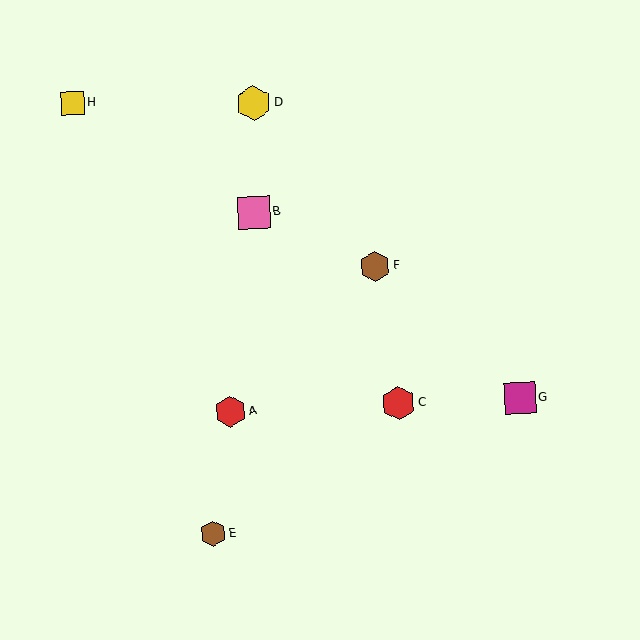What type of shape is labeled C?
Shape C is a red hexagon.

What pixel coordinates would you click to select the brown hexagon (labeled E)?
Click at (213, 533) to select the brown hexagon E.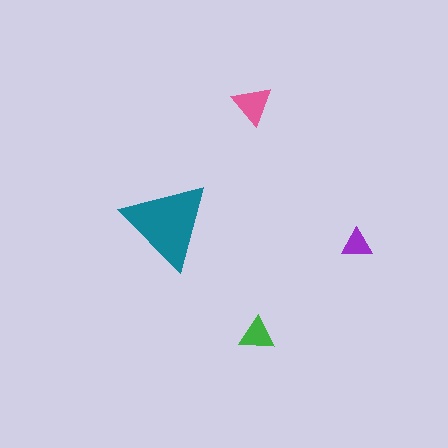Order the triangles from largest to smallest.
the teal one, the pink one, the green one, the purple one.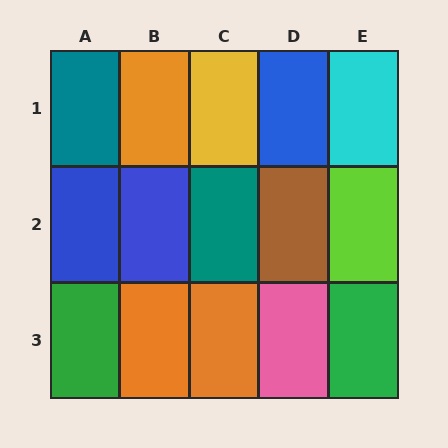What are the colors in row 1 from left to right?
Teal, orange, yellow, blue, cyan.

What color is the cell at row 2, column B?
Blue.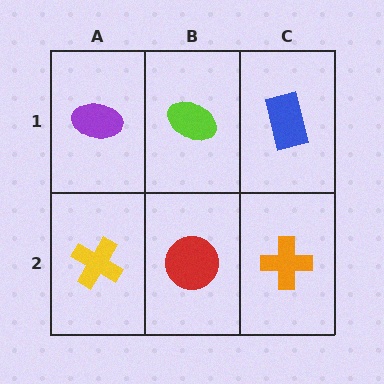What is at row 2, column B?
A red circle.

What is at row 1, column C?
A blue rectangle.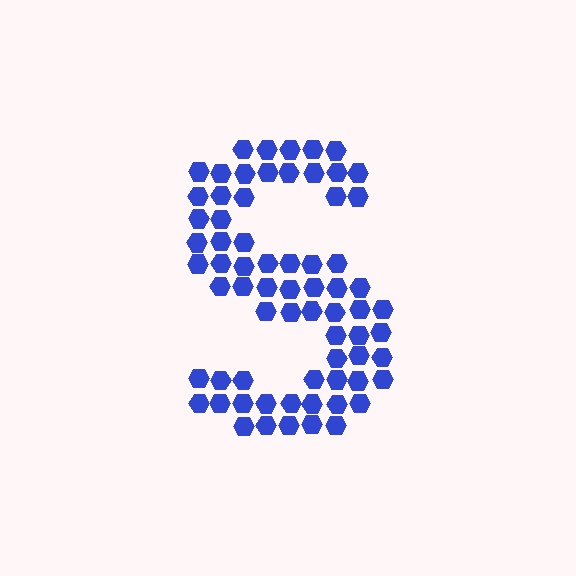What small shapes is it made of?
It is made of small hexagons.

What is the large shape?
The large shape is the letter S.